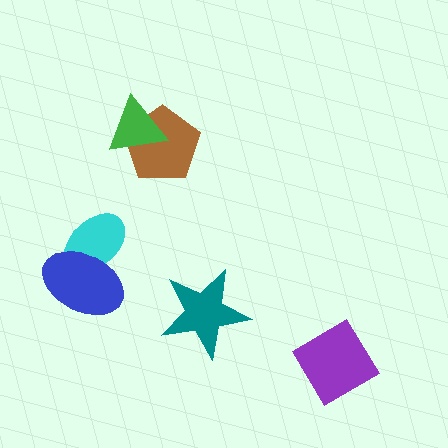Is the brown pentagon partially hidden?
Yes, it is partially covered by another shape.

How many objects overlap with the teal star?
0 objects overlap with the teal star.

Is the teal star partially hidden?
No, no other shape covers it.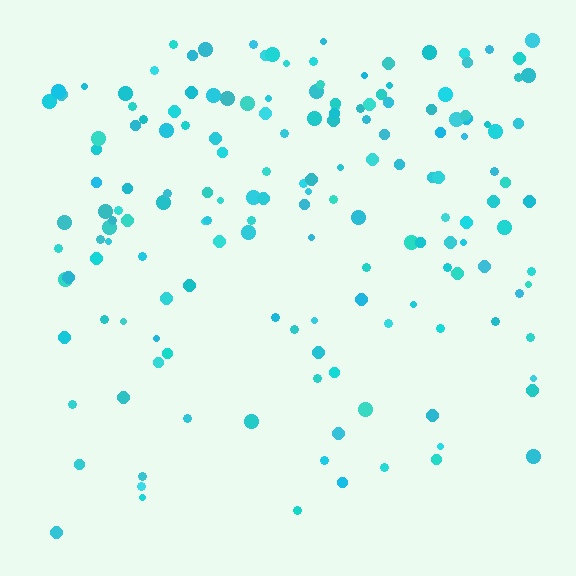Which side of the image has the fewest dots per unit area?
The bottom.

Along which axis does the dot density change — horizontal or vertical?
Vertical.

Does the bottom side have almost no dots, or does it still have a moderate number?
Still a moderate number, just noticeably fewer than the top.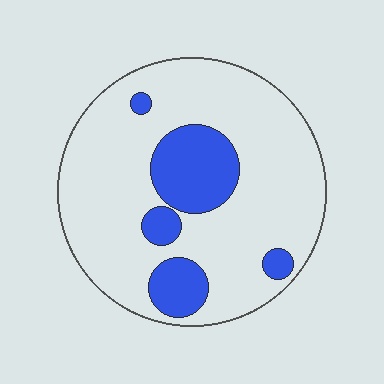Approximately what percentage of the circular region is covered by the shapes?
Approximately 20%.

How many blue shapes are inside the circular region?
5.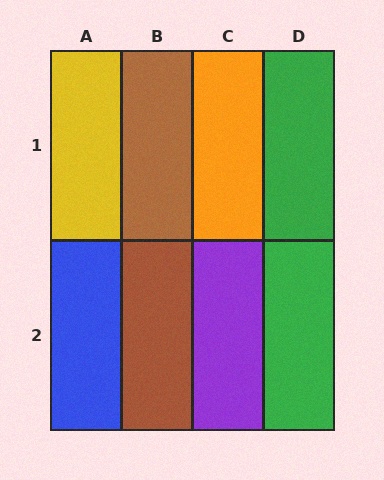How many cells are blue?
1 cell is blue.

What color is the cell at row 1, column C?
Orange.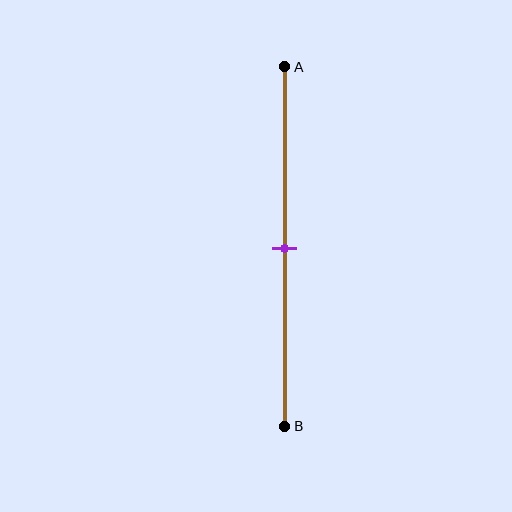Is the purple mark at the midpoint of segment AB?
Yes, the mark is approximately at the midpoint.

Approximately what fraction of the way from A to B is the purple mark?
The purple mark is approximately 50% of the way from A to B.